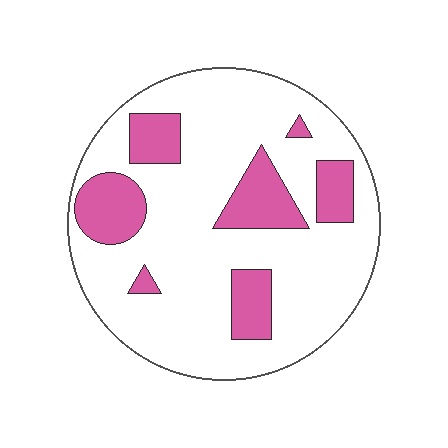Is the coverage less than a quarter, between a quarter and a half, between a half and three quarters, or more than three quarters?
Less than a quarter.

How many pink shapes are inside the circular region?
7.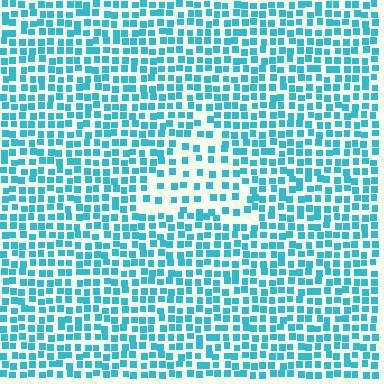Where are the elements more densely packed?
The elements are more densely packed outside the triangle boundary.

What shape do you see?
I see a triangle.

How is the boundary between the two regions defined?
The boundary is defined by a change in element density (approximately 1.9x ratio). All elements are the same color, size, and shape.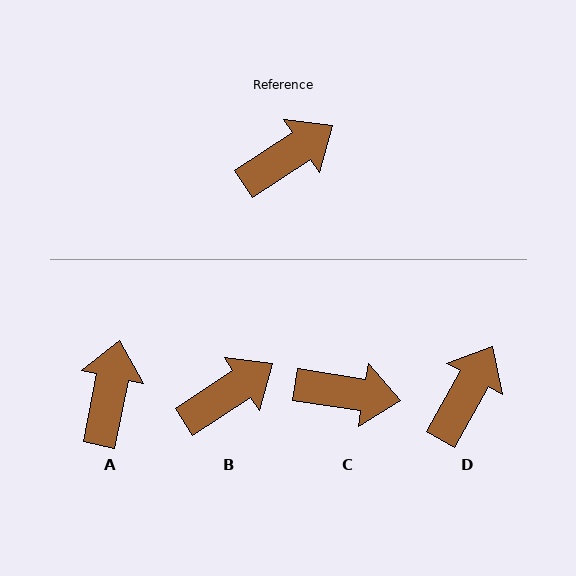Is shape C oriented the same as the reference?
No, it is off by about 42 degrees.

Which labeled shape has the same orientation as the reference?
B.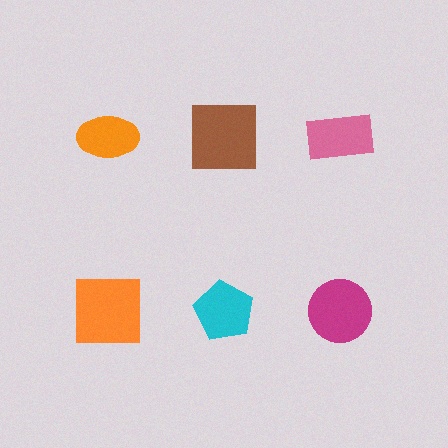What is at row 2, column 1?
An orange square.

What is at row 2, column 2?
A cyan pentagon.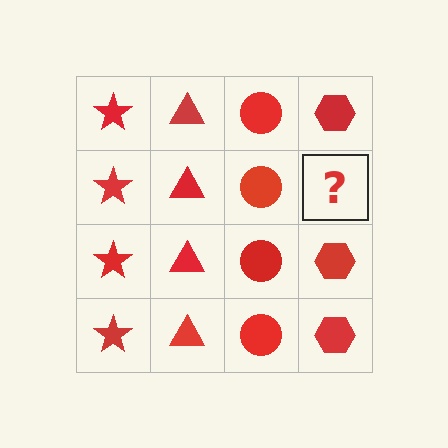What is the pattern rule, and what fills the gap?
The rule is that each column has a consistent shape. The gap should be filled with a red hexagon.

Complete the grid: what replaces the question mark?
The question mark should be replaced with a red hexagon.